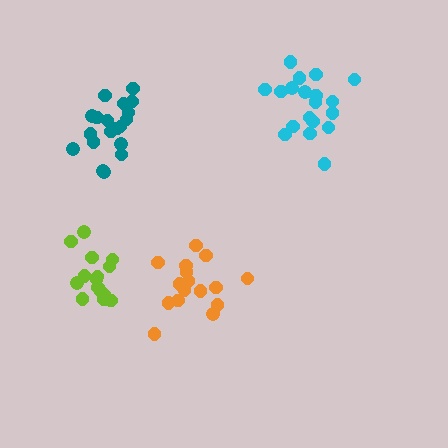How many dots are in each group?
Group 1: 19 dots, Group 2: 15 dots, Group 3: 19 dots, Group 4: 16 dots (69 total).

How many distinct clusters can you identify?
There are 4 distinct clusters.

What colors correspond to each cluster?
The clusters are colored: teal, lime, cyan, orange.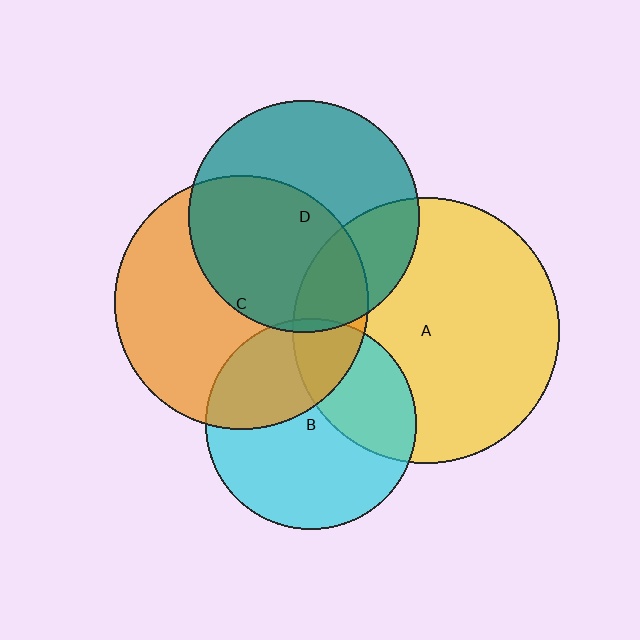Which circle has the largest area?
Circle A (yellow).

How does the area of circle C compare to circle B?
Approximately 1.4 times.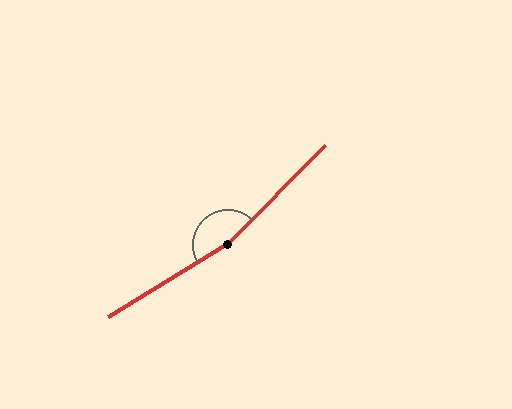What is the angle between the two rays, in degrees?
Approximately 166 degrees.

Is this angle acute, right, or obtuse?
It is obtuse.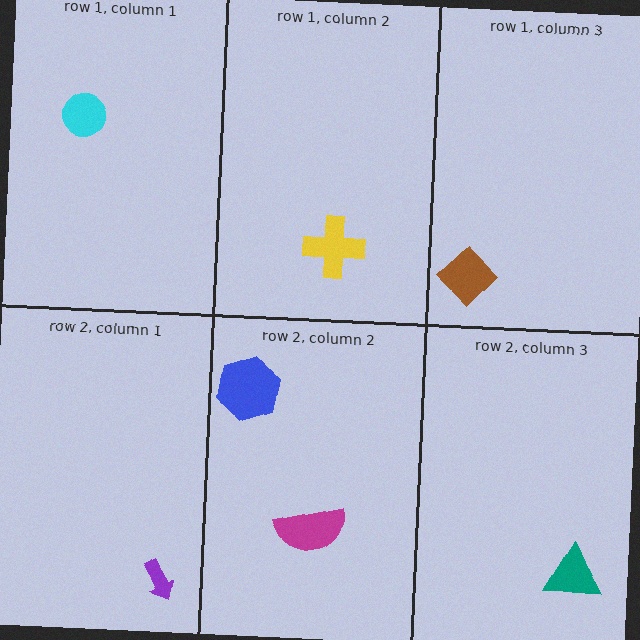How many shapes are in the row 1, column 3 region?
1.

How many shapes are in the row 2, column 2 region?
2.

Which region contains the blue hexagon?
The row 2, column 2 region.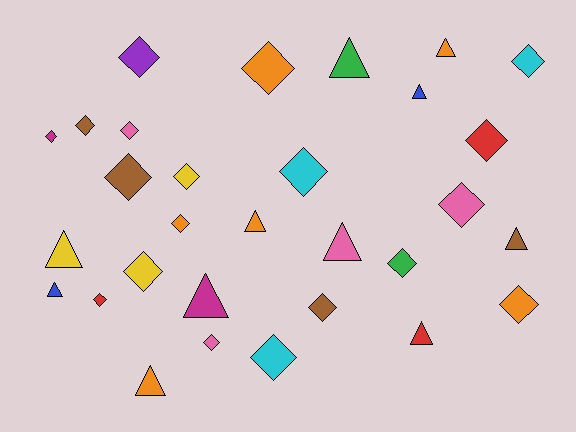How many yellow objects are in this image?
There are 3 yellow objects.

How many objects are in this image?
There are 30 objects.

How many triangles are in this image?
There are 11 triangles.